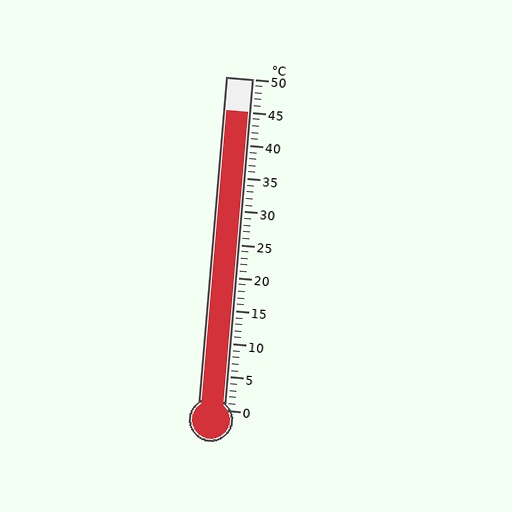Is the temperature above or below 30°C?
The temperature is above 30°C.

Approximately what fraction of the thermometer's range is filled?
The thermometer is filled to approximately 90% of its range.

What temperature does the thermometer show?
The thermometer shows approximately 45°C.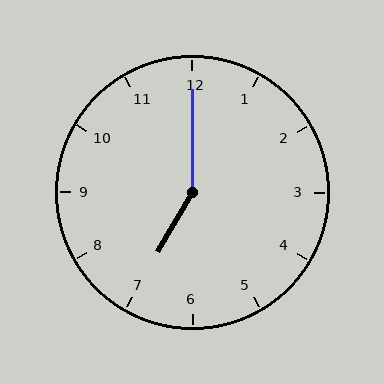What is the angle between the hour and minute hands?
Approximately 150 degrees.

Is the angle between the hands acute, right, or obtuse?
It is obtuse.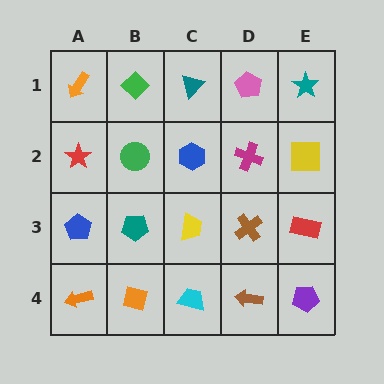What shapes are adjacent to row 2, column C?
A teal triangle (row 1, column C), a yellow trapezoid (row 3, column C), a green circle (row 2, column B), a magenta cross (row 2, column D).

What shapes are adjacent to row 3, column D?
A magenta cross (row 2, column D), a brown arrow (row 4, column D), a yellow trapezoid (row 3, column C), a red rectangle (row 3, column E).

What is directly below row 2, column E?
A red rectangle.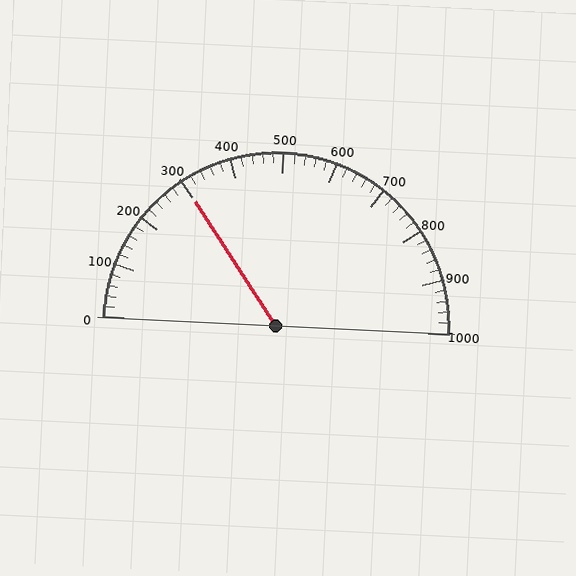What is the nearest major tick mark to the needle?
The nearest major tick mark is 300.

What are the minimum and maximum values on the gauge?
The gauge ranges from 0 to 1000.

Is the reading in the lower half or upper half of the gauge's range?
The reading is in the lower half of the range (0 to 1000).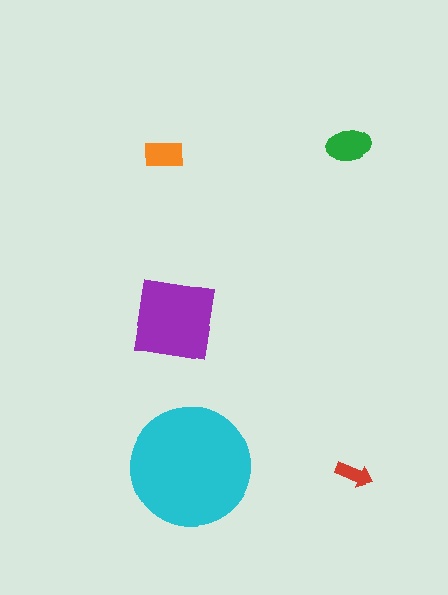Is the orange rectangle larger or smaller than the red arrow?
Larger.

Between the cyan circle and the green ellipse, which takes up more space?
The cyan circle.